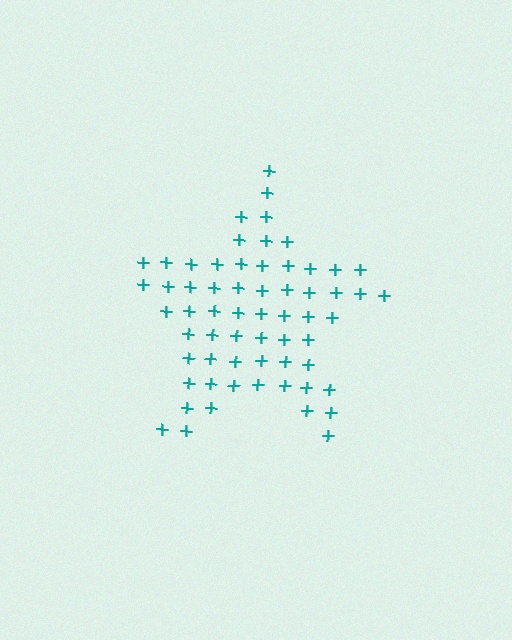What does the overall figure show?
The overall figure shows a star.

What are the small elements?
The small elements are plus signs.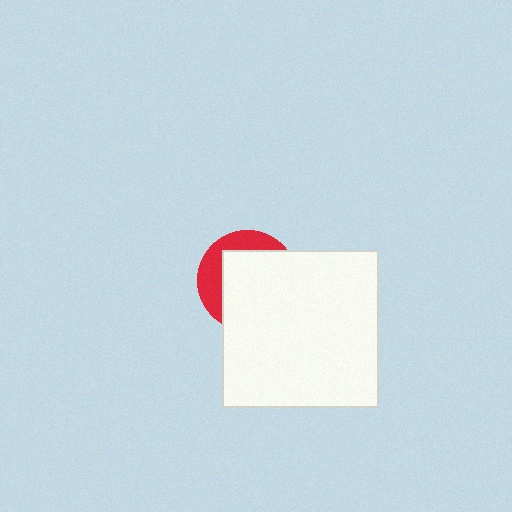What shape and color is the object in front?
The object in front is a white square.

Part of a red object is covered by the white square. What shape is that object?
It is a circle.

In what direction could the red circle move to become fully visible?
The red circle could move toward the upper-left. That would shift it out from behind the white square entirely.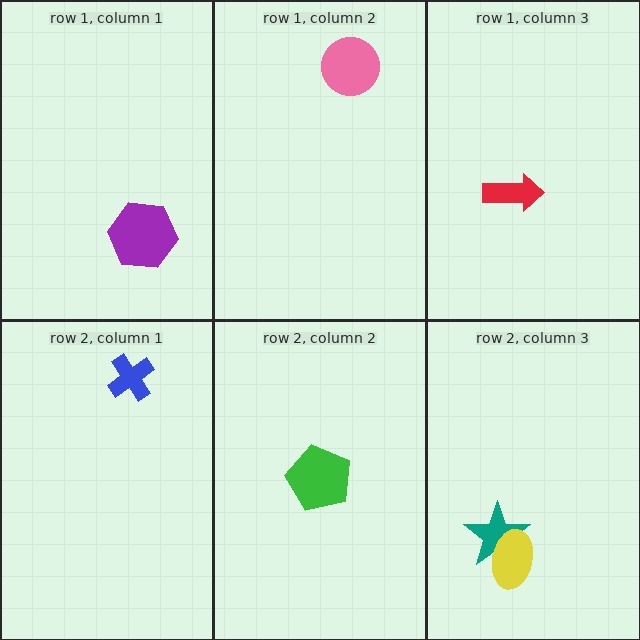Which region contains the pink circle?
The row 1, column 2 region.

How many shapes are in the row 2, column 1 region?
1.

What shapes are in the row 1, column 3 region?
The red arrow.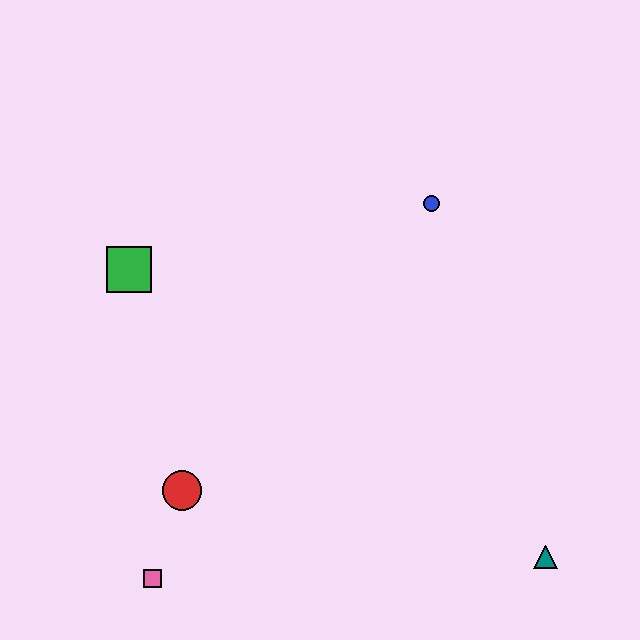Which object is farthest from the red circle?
The blue circle is farthest from the red circle.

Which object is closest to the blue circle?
The green square is closest to the blue circle.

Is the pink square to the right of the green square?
Yes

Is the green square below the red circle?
No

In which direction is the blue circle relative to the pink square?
The blue circle is above the pink square.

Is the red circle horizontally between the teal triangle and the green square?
Yes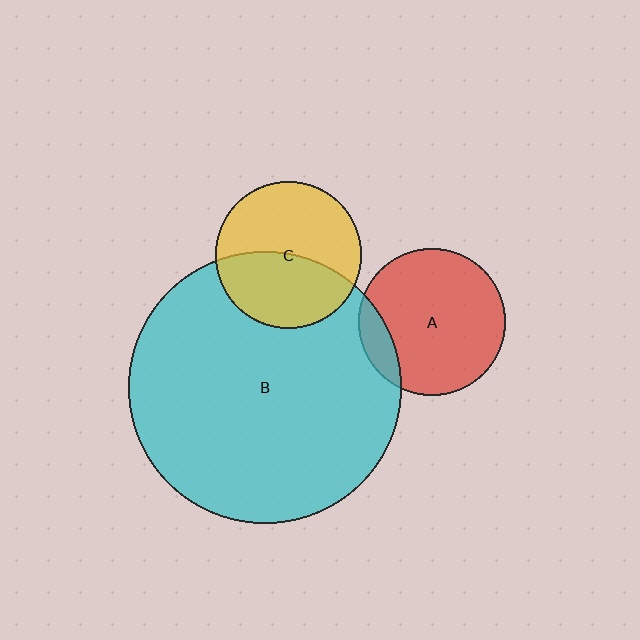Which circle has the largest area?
Circle B (cyan).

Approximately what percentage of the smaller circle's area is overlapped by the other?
Approximately 45%.